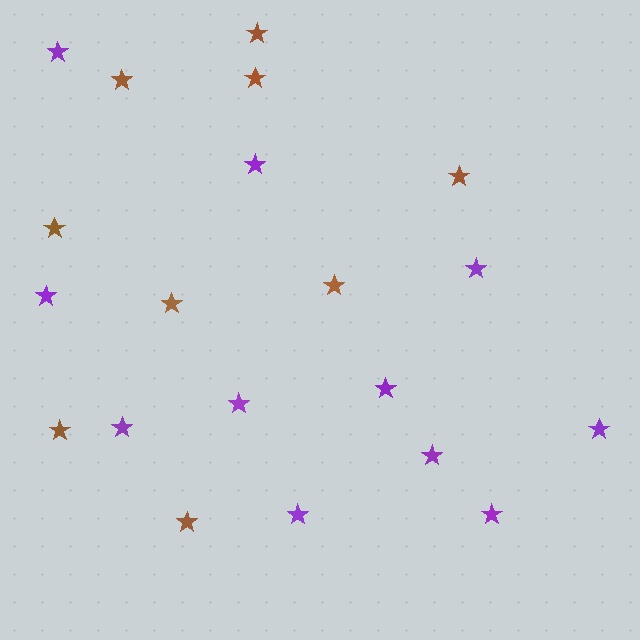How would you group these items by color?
There are 2 groups: one group of brown stars (9) and one group of purple stars (11).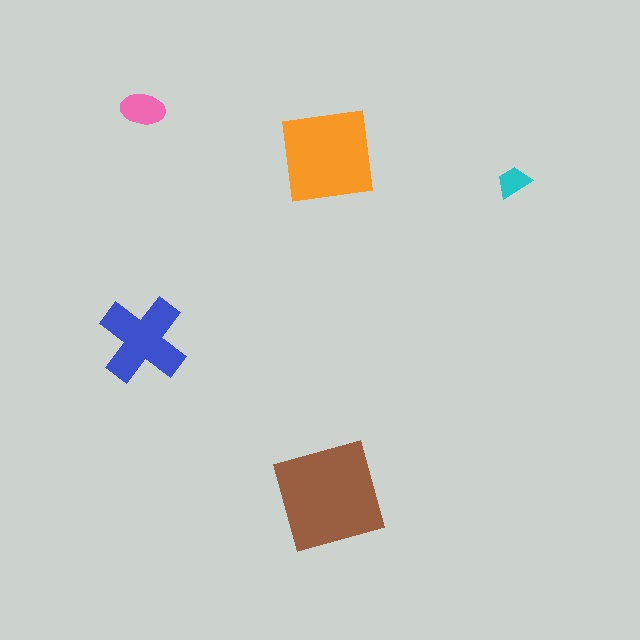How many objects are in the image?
There are 5 objects in the image.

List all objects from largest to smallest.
The brown square, the orange square, the blue cross, the pink ellipse, the cyan trapezoid.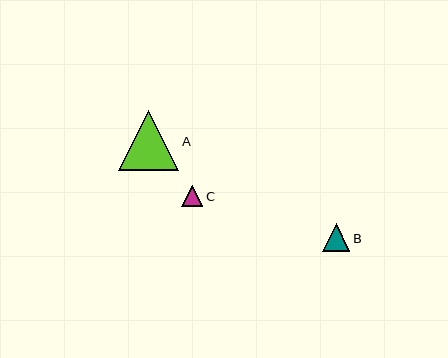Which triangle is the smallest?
Triangle C is the smallest with a size of approximately 21 pixels.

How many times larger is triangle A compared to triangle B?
Triangle A is approximately 2.1 times the size of triangle B.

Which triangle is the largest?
Triangle A is the largest with a size of approximately 60 pixels.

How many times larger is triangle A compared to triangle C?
Triangle A is approximately 2.8 times the size of triangle C.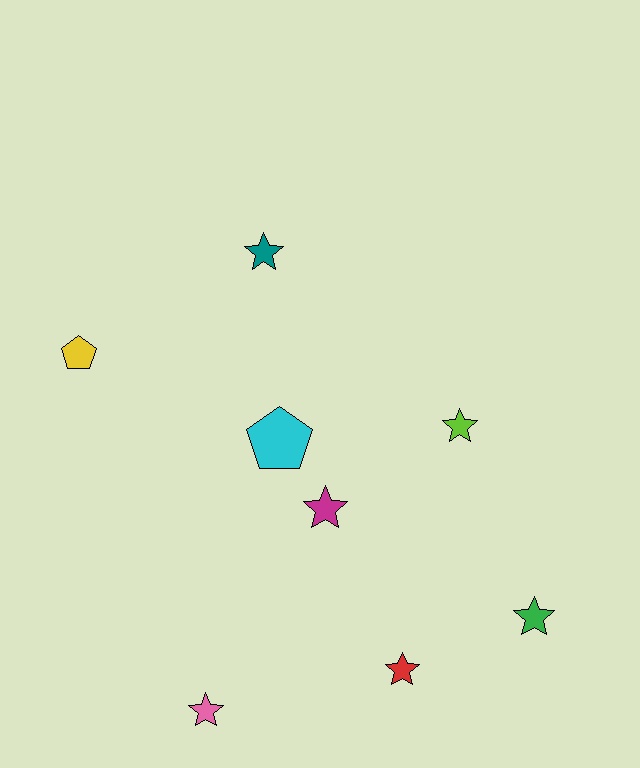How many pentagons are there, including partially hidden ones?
There are 2 pentagons.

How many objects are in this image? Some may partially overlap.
There are 8 objects.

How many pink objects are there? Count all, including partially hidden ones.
There is 1 pink object.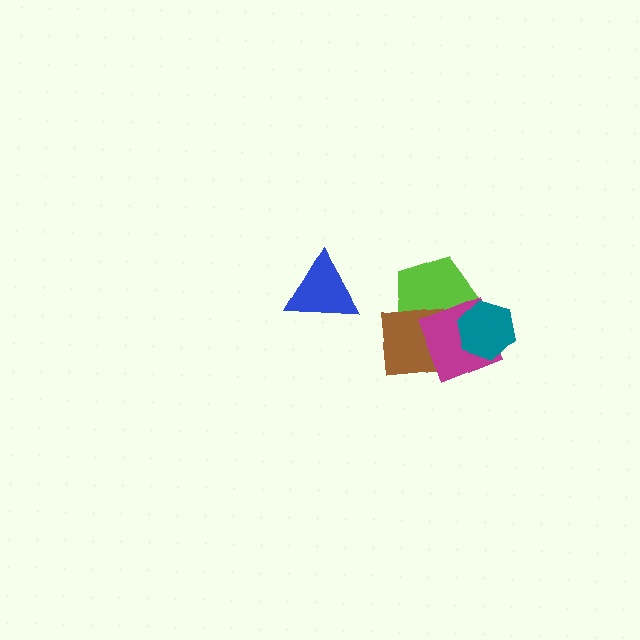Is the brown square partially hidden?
Yes, it is partially covered by another shape.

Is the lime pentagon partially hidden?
Yes, it is partially covered by another shape.